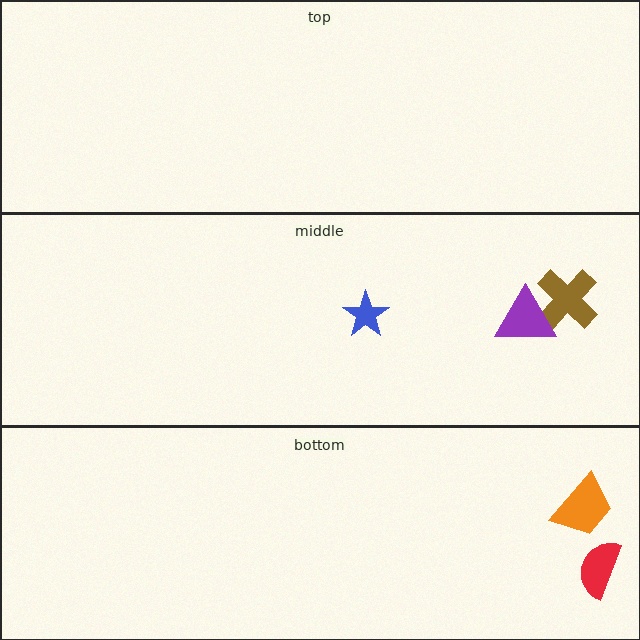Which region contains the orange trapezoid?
The bottom region.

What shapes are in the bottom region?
The orange trapezoid, the red semicircle.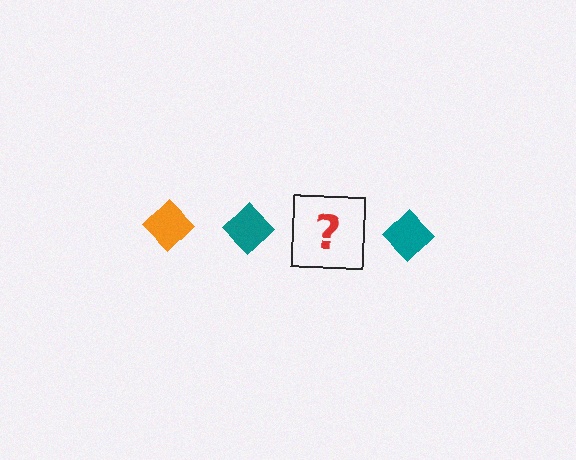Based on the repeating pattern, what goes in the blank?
The blank should be an orange diamond.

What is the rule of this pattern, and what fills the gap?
The rule is that the pattern cycles through orange, teal diamonds. The gap should be filled with an orange diamond.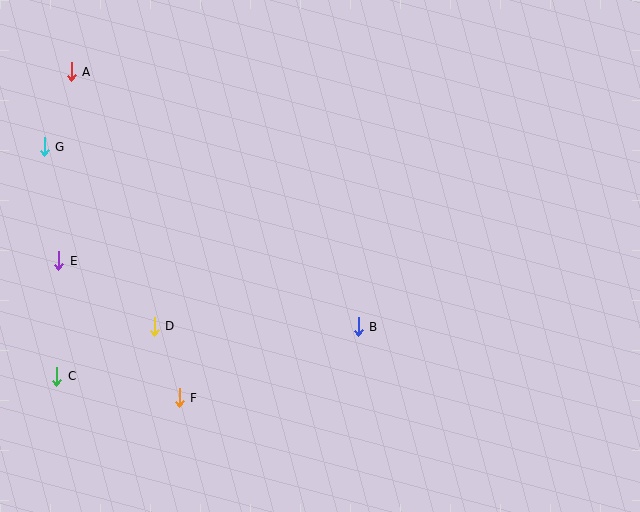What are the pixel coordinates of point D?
Point D is at (154, 326).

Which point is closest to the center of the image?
Point B at (358, 327) is closest to the center.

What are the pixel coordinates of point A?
Point A is at (71, 72).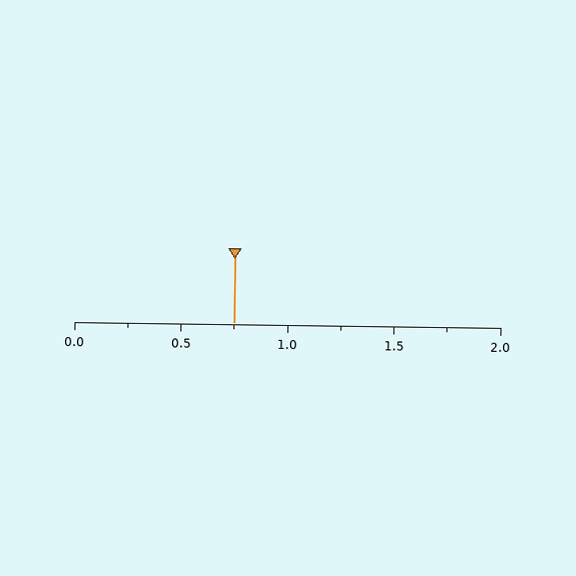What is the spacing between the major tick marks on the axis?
The major ticks are spaced 0.5 apart.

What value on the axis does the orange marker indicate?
The marker indicates approximately 0.75.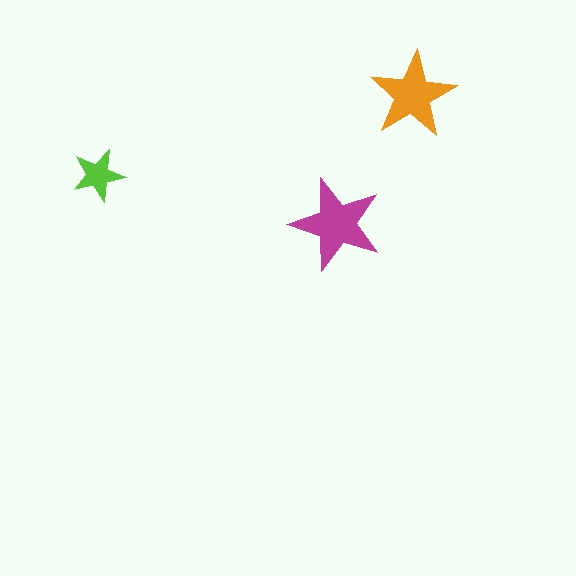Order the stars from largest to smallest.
the magenta one, the orange one, the lime one.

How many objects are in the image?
There are 3 objects in the image.